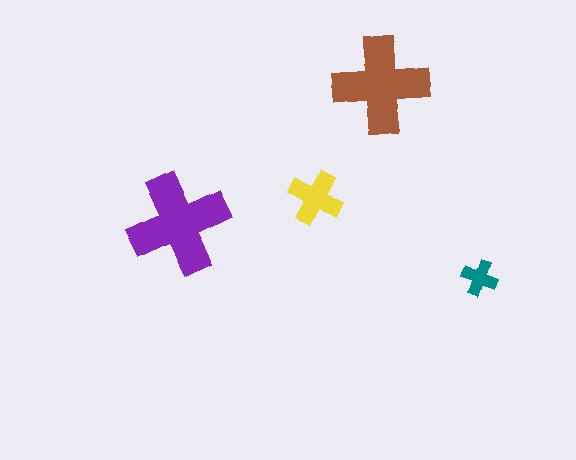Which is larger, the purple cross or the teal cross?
The purple one.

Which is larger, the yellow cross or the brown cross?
The brown one.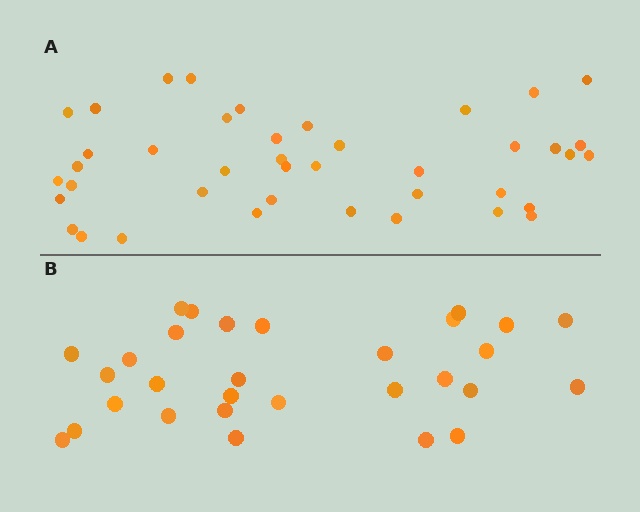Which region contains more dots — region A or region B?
Region A (the top region) has more dots.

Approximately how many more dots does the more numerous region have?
Region A has roughly 12 or so more dots than region B.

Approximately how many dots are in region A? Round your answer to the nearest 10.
About 40 dots. (The exact count is 41, which rounds to 40.)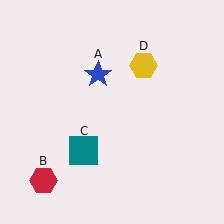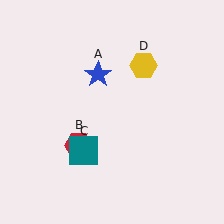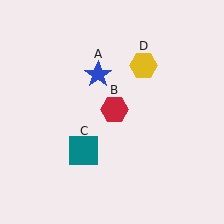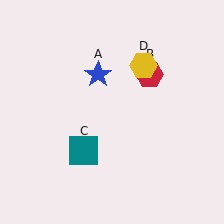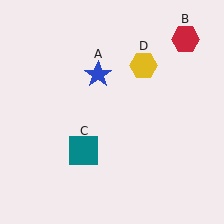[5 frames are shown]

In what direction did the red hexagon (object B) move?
The red hexagon (object B) moved up and to the right.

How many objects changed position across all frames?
1 object changed position: red hexagon (object B).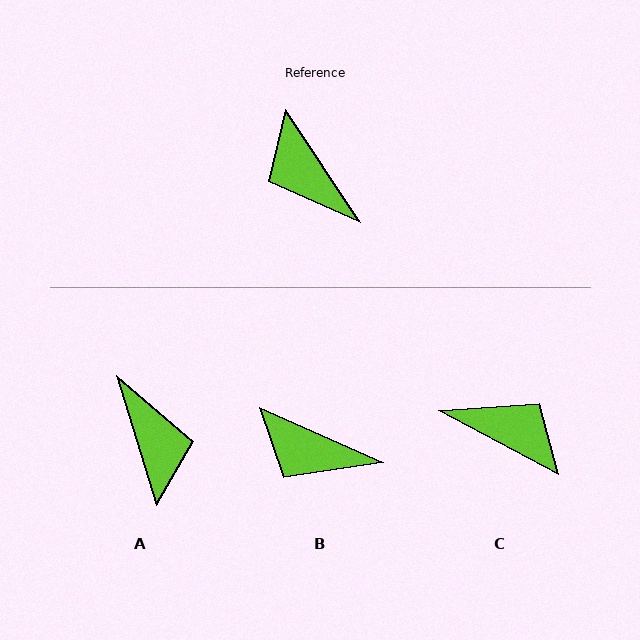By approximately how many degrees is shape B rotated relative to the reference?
Approximately 33 degrees counter-clockwise.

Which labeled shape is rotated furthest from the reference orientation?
A, about 164 degrees away.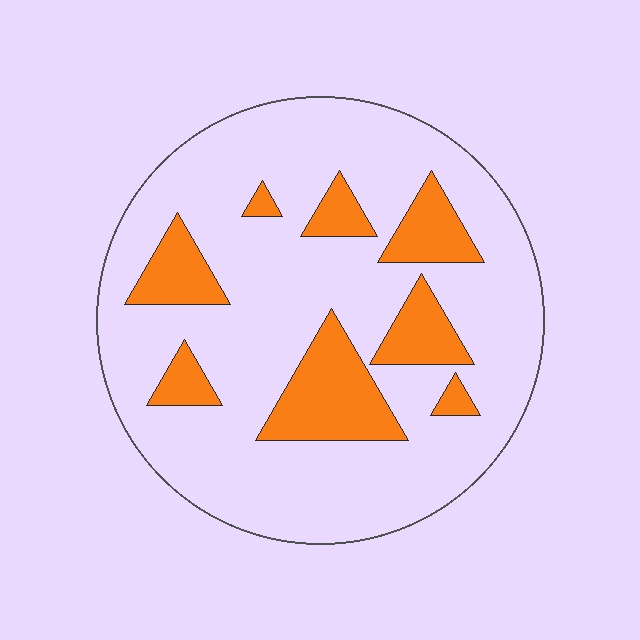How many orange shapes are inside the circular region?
8.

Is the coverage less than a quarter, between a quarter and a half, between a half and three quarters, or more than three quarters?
Less than a quarter.